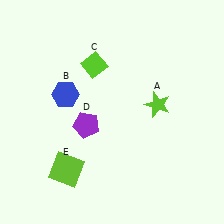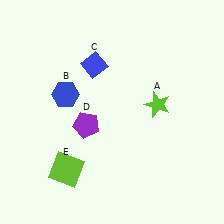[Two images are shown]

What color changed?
The diamond (C) changed from lime in Image 1 to blue in Image 2.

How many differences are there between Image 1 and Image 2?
There is 1 difference between the two images.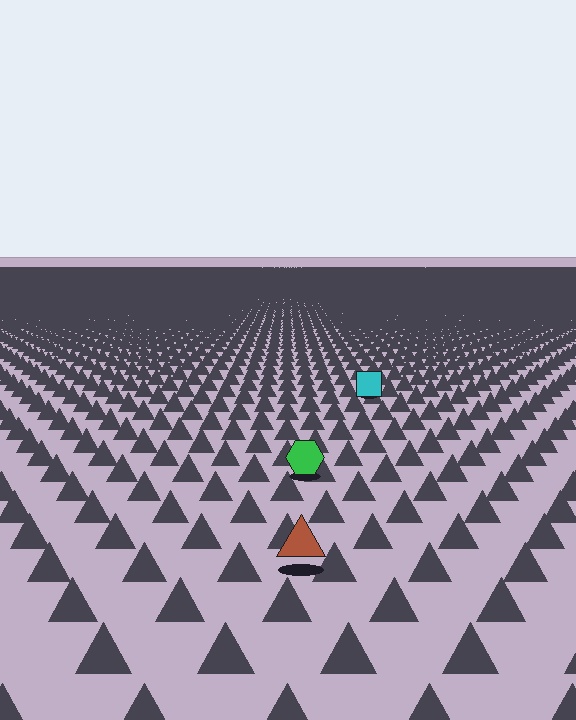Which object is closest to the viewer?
The brown triangle is closest. The texture marks near it are larger and more spread out.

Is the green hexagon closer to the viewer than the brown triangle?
No. The brown triangle is closer — you can tell from the texture gradient: the ground texture is coarser near it.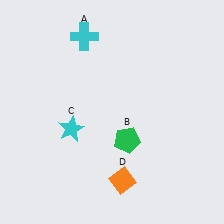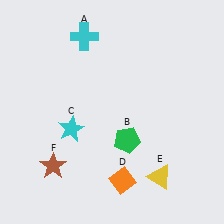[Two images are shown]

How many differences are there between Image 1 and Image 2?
There are 2 differences between the two images.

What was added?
A yellow triangle (E), a brown star (F) were added in Image 2.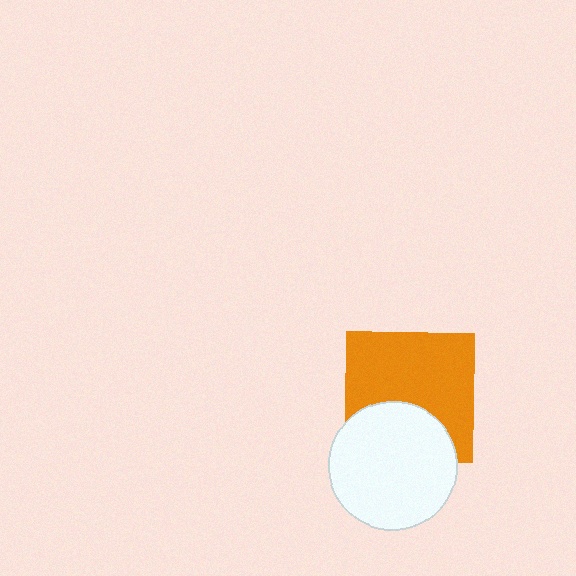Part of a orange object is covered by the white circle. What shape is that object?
It is a square.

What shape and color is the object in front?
The object in front is a white circle.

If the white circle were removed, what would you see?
You would see the complete orange square.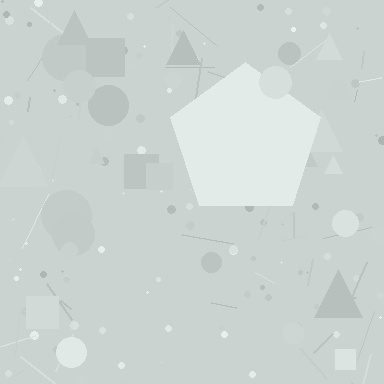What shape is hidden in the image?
A pentagon is hidden in the image.